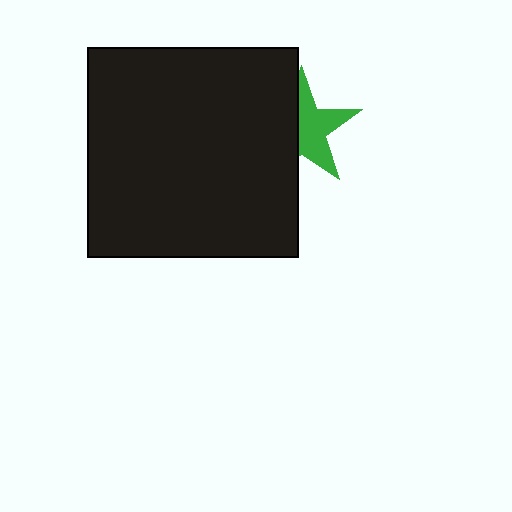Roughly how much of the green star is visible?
About half of it is visible (roughly 54%).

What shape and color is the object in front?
The object in front is a black square.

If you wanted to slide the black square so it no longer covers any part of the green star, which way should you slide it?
Slide it left — that is the most direct way to separate the two shapes.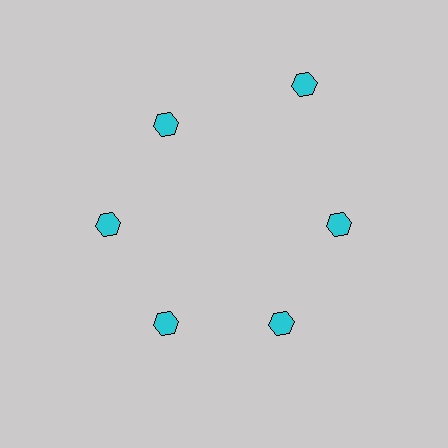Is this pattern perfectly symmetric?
No. The 6 cyan hexagons are arranged in a ring, but one element near the 1 o'clock position is pushed outward from the center, breaking the 6-fold rotational symmetry.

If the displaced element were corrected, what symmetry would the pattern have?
It would have 6-fold rotational symmetry — the pattern would map onto itself every 60 degrees.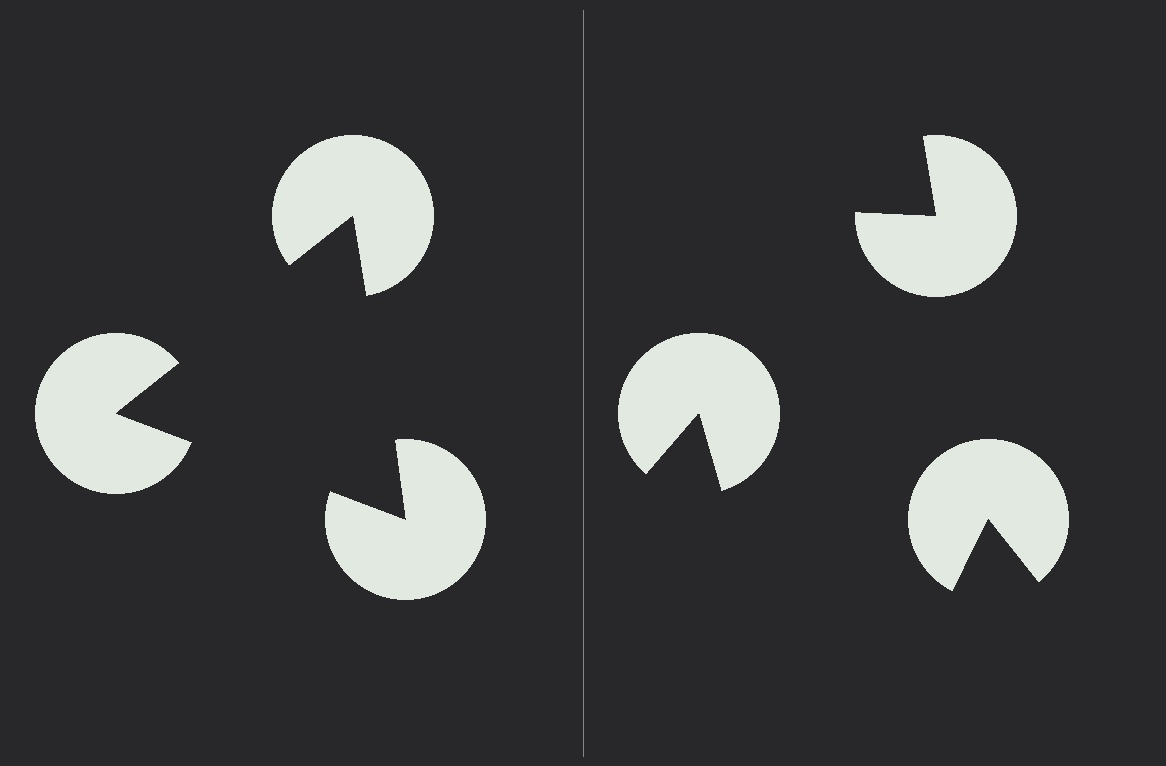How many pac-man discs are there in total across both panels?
6 — 3 on each side.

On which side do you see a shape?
An illusory triangle appears on the left side. On the right side the wedge cuts are rotated, so no coherent shape forms.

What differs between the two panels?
The pac-man discs are positioned identically on both sides; only the wedge orientations differ. On the left they align to a triangle; on the right they are misaligned.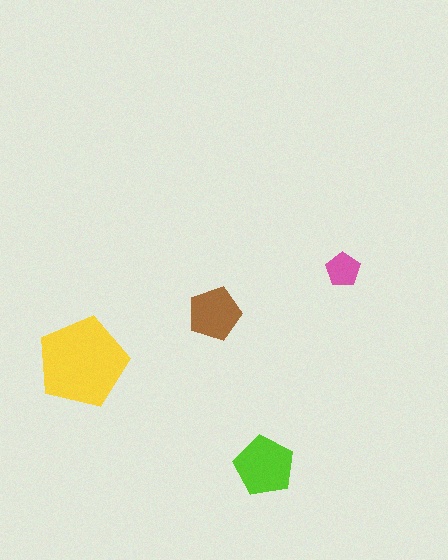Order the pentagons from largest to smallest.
the yellow one, the lime one, the brown one, the pink one.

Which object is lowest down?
The lime pentagon is bottommost.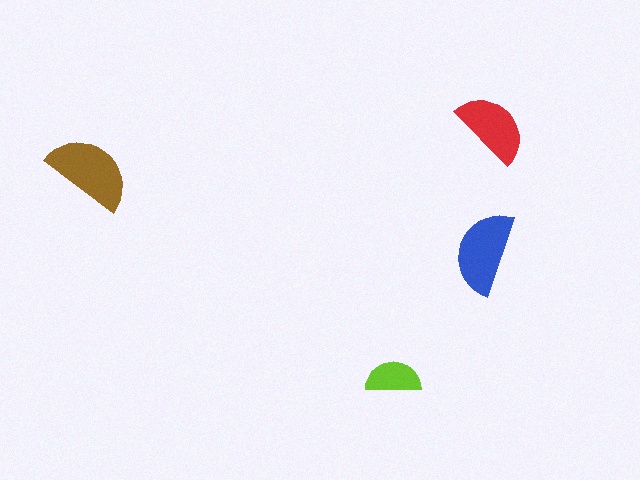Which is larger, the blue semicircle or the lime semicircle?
The blue one.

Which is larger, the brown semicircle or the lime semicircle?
The brown one.